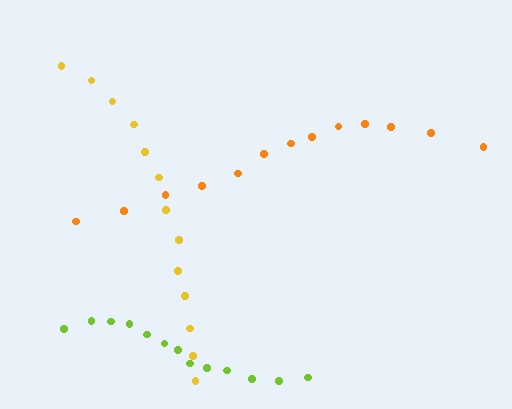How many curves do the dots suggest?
There are 3 distinct paths.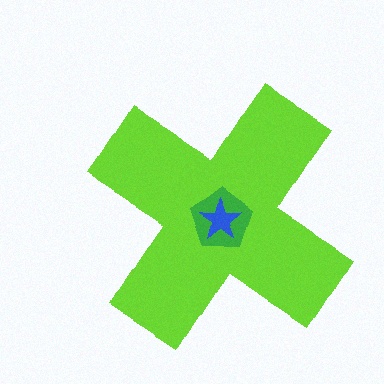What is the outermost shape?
The lime cross.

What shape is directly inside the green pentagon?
The blue star.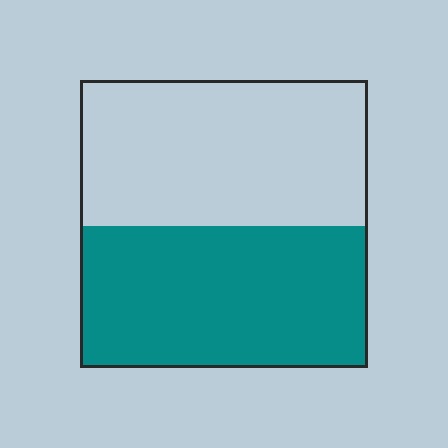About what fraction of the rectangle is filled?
About one half (1/2).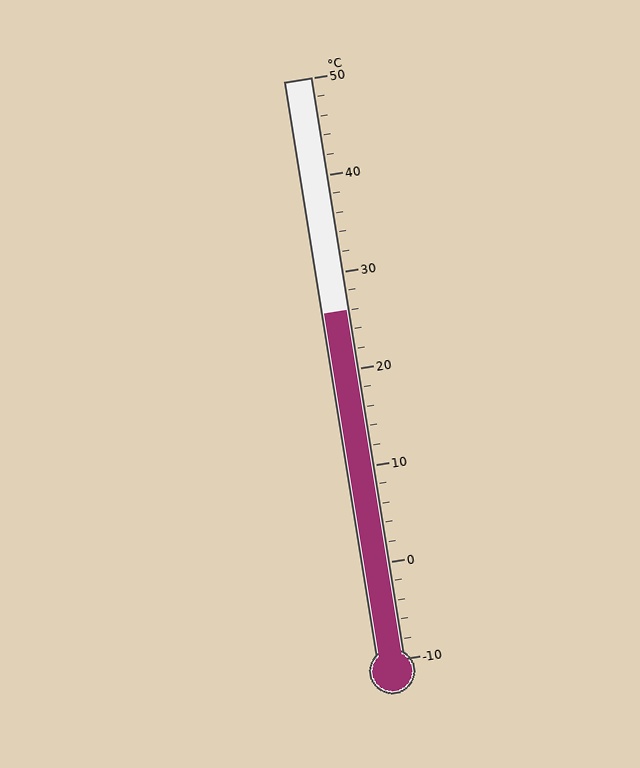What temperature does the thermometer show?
The thermometer shows approximately 26°C.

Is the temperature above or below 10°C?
The temperature is above 10°C.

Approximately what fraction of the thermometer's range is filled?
The thermometer is filled to approximately 60% of its range.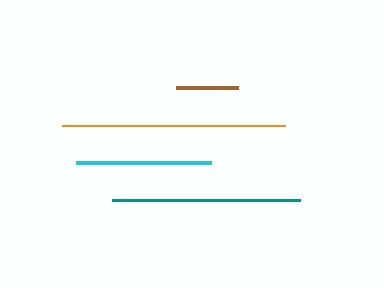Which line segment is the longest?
The orange line is the longest at approximately 223 pixels.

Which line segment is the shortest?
The brown line is the shortest at approximately 63 pixels.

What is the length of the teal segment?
The teal segment is approximately 187 pixels long.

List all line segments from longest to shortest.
From longest to shortest: orange, teal, cyan, brown.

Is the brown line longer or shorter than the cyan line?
The cyan line is longer than the brown line.